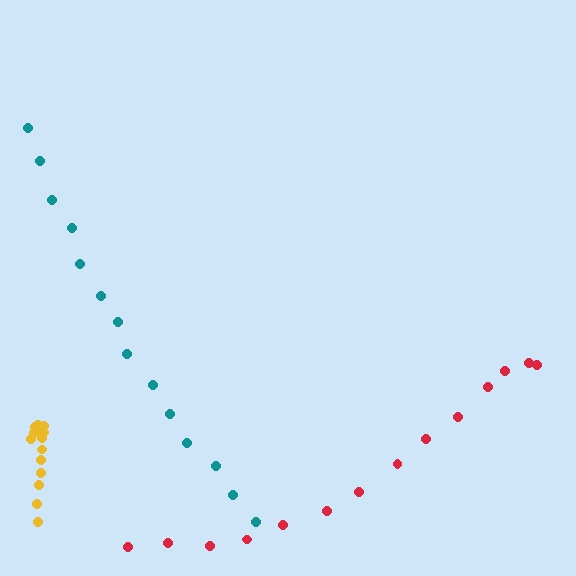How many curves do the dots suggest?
There are 3 distinct paths.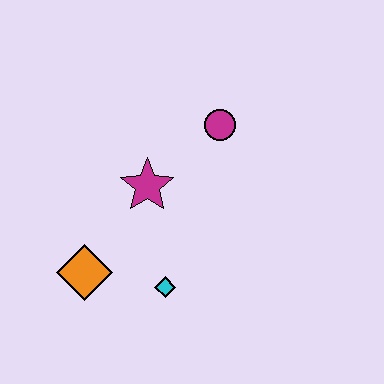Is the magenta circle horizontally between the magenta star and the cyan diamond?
No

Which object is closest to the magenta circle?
The magenta star is closest to the magenta circle.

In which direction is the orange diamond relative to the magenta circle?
The orange diamond is below the magenta circle.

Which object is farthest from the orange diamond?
The magenta circle is farthest from the orange diamond.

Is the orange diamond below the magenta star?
Yes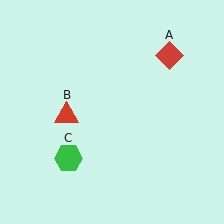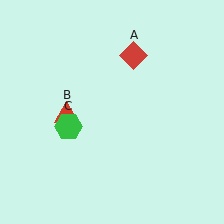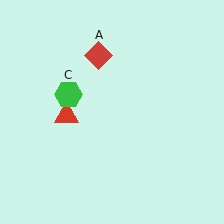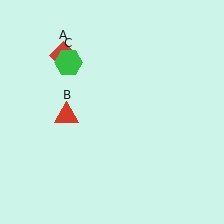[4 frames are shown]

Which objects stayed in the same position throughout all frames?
Red triangle (object B) remained stationary.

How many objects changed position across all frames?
2 objects changed position: red diamond (object A), green hexagon (object C).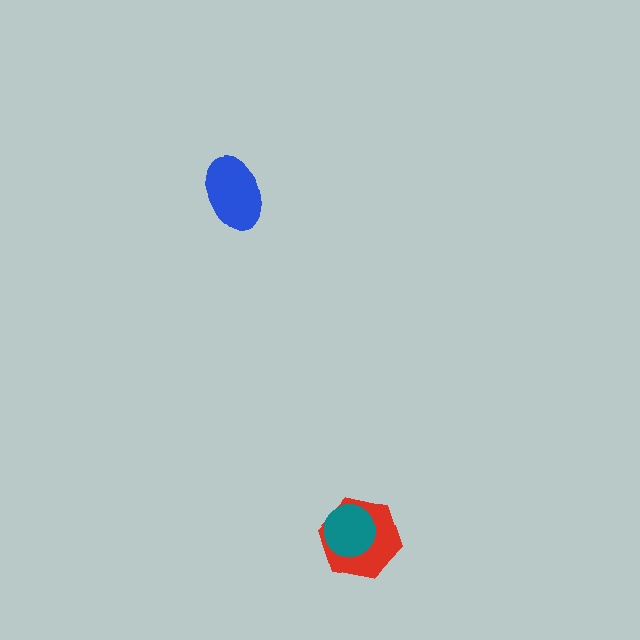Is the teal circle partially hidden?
No, no other shape covers it.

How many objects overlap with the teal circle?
1 object overlaps with the teal circle.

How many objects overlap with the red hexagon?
1 object overlaps with the red hexagon.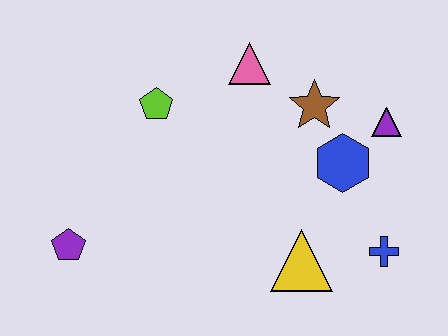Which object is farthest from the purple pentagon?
The purple triangle is farthest from the purple pentagon.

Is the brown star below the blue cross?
No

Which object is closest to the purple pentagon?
The lime pentagon is closest to the purple pentagon.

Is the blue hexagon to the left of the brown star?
No